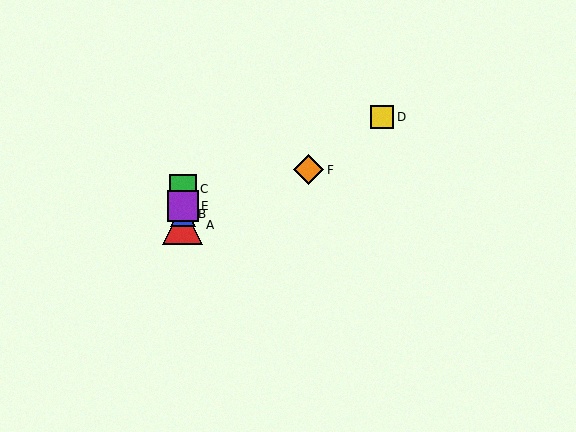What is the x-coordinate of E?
Object E is at x≈183.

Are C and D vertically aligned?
No, C is at x≈183 and D is at x≈382.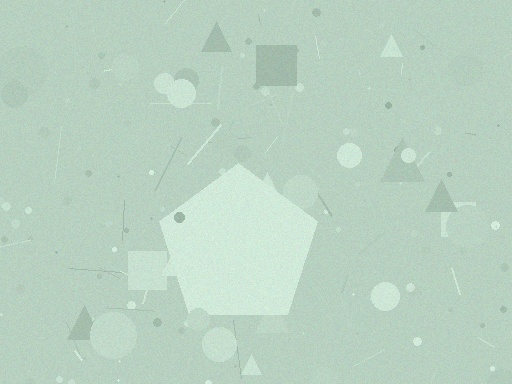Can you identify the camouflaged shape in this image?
The camouflaged shape is a pentagon.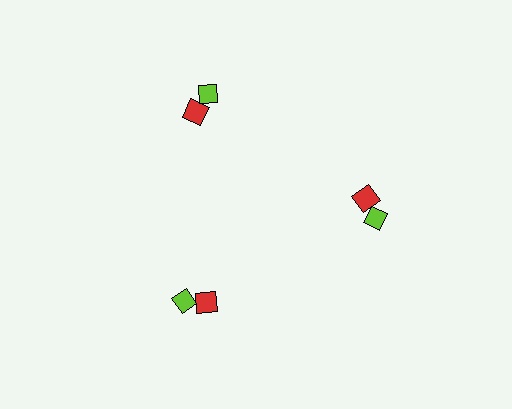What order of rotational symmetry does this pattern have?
This pattern has 3-fold rotational symmetry.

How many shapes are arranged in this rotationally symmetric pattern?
There are 6 shapes, arranged in 3 groups of 2.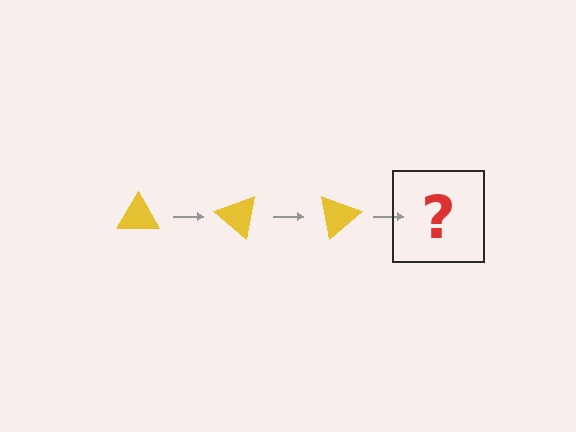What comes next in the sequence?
The next element should be a yellow triangle rotated 120 degrees.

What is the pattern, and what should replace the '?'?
The pattern is that the triangle rotates 40 degrees each step. The '?' should be a yellow triangle rotated 120 degrees.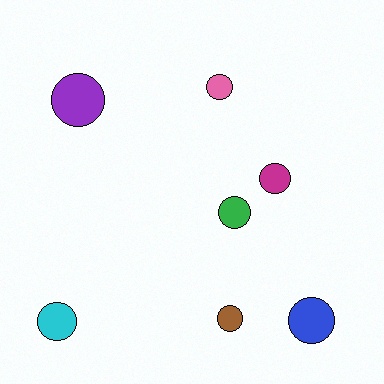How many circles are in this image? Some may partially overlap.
There are 7 circles.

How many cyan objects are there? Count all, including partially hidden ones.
There is 1 cyan object.